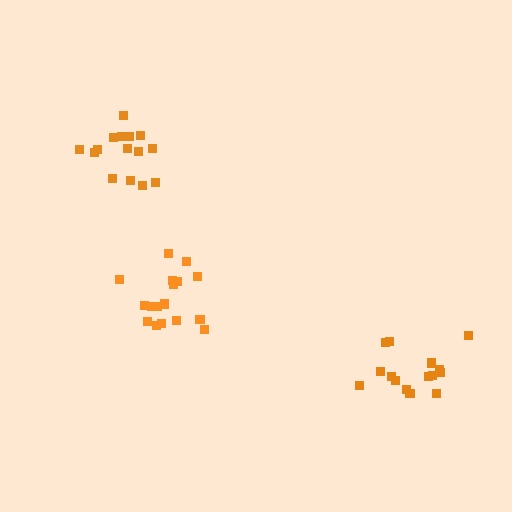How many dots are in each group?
Group 1: 15 dots, Group 2: 17 dots, Group 3: 18 dots (50 total).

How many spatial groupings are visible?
There are 3 spatial groupings.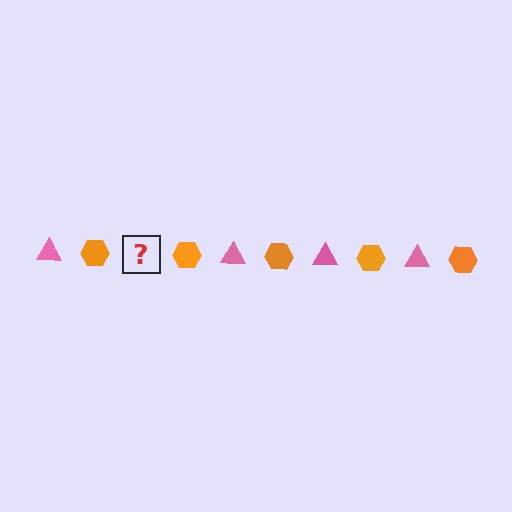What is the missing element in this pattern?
The missing element is a pink triangle.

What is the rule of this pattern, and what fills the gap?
The rule is that the pattern alternates between pink triangle and orange hexagon. The gap should be filled with a pink triangle.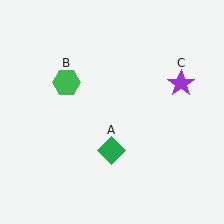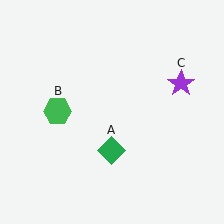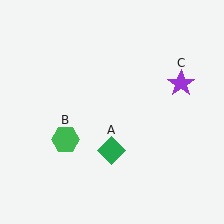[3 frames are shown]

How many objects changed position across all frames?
1 object changed position: green hexagon (object B).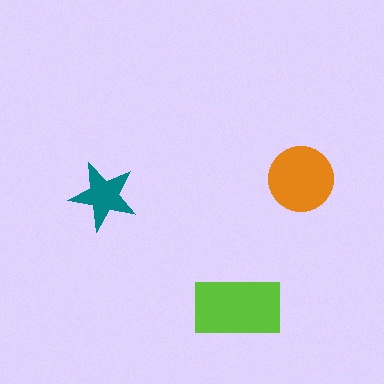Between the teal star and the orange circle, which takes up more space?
The orange circle.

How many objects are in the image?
There are 3 objects in the image.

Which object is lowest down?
The lime rectangle is bottommost.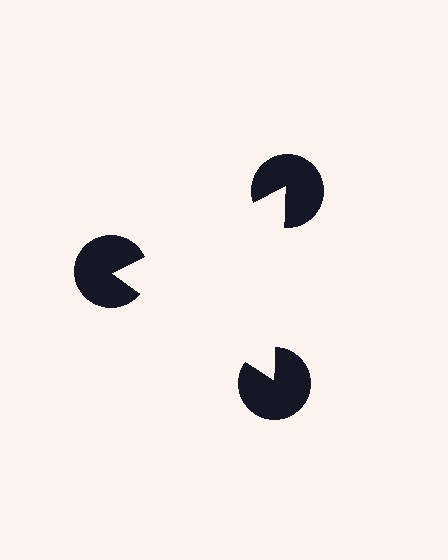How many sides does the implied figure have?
3 sides.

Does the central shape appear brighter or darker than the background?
It typically appears slightly brighter than the background, even though no actual brightness change is drawn.